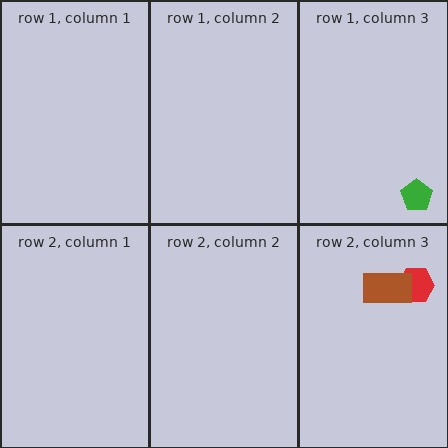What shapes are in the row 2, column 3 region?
The red hexagon, the brown rectangle.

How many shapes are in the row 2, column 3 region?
2.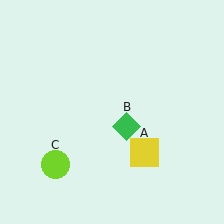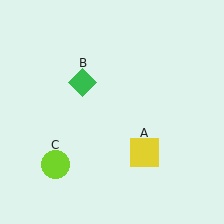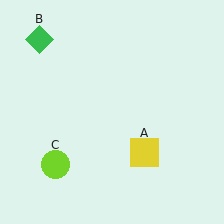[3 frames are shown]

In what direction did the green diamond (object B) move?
The green diamond (object B) moved up and to the left.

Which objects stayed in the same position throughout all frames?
Yellow square (object A) and lime circle (object C) remained stationary.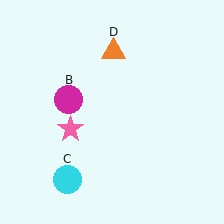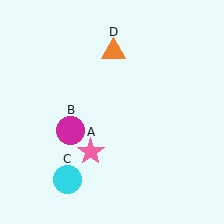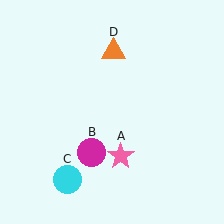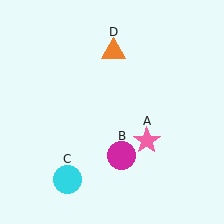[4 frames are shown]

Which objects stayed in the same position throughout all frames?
Cyan circle (object C) and orange triangle (object D) remained stationary.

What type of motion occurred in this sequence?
The pink star (object A), magenta circle (object B) rotated counterclockwise around the center of the scene.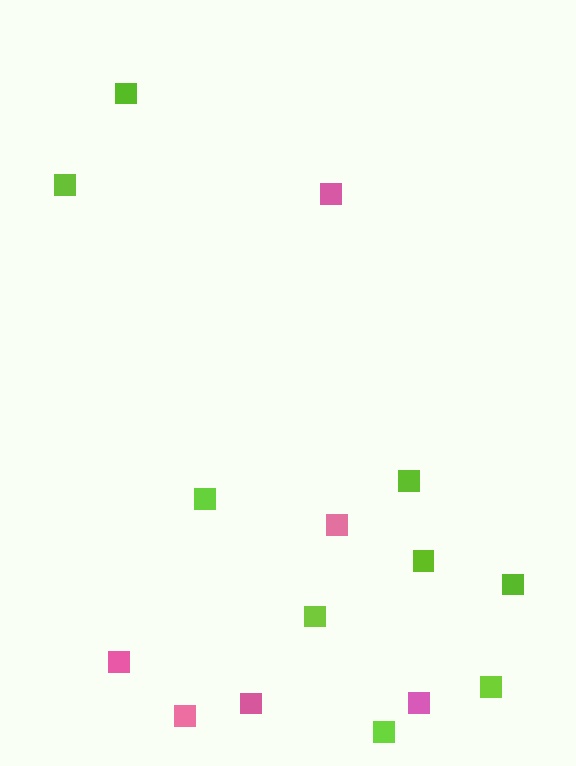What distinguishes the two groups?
There are 2 groups: one group of lime squares (9) and one group of pink squares (6).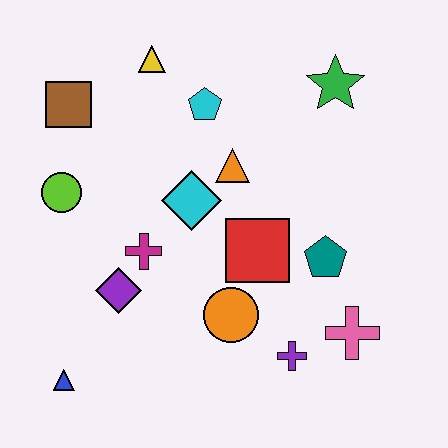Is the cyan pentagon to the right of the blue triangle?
Yes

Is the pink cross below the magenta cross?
Yes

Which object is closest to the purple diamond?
The magenta cross is closest to the purple diamond.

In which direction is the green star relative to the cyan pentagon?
The green star is to the right of the cyan pentagon.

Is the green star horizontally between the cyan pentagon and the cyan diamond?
No